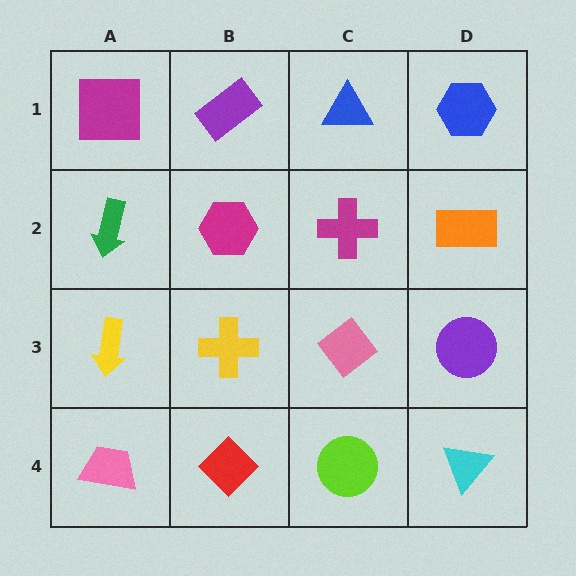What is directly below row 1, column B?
A magenta hexagon.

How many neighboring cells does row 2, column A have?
3.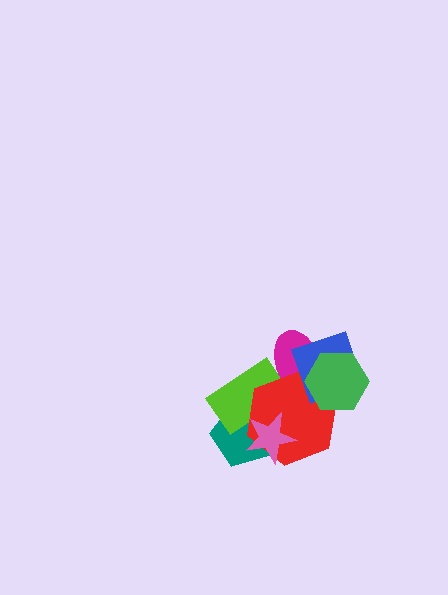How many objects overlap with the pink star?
3 objects overlap with the pink star.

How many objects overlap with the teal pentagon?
3 objects overlap with the teal pentagon.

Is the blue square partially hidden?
Yes, it is partially covered by another shape.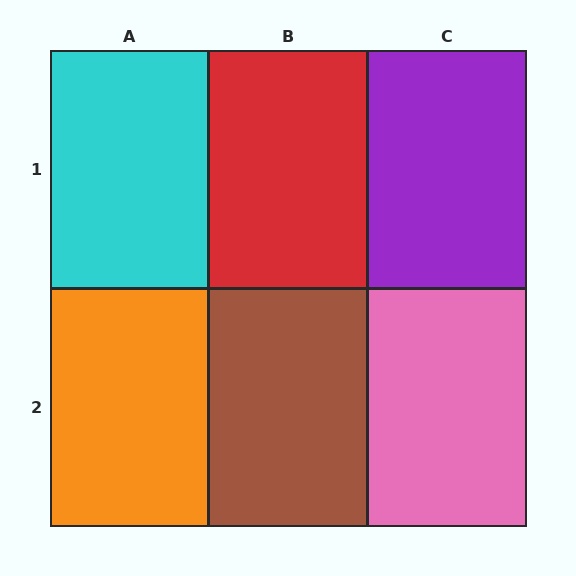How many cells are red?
1 cell is red.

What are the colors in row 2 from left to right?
Orange, brown, pink.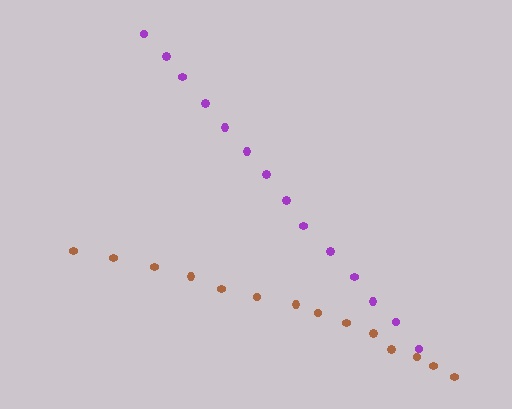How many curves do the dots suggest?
There are 2 distinct paths.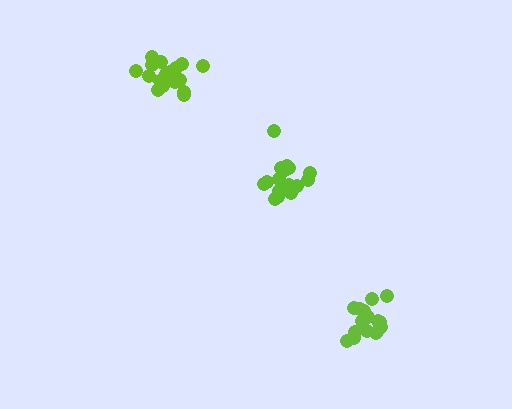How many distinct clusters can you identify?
There are 3 distinct clusters.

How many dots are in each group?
Group 1: 18 dots, Group 2: 18 dots, Group 3: 19 dots (55 total).